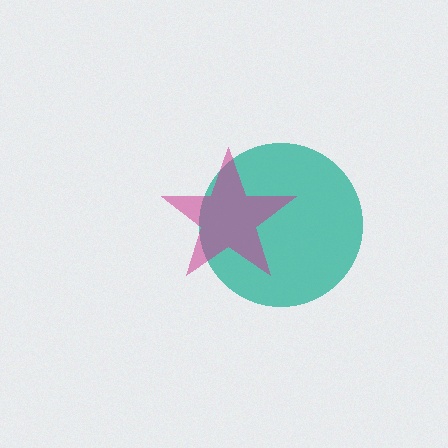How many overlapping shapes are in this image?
There are 2 overlapping shapes in the image.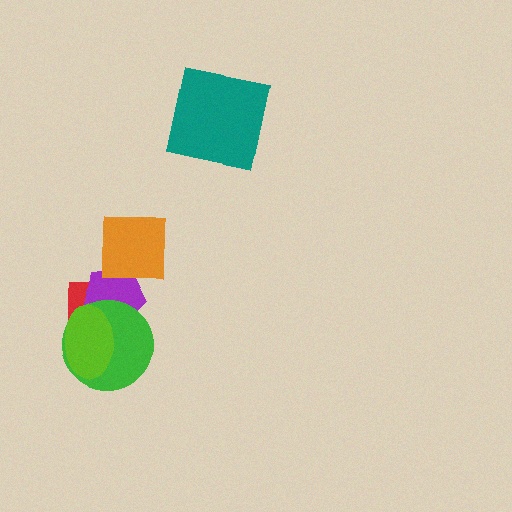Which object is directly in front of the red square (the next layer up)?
The purple pentagon is directly in front of the red square.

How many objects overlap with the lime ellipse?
3 objects overlap with the lime ellipse.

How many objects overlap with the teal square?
0 objects overlap with the teal square.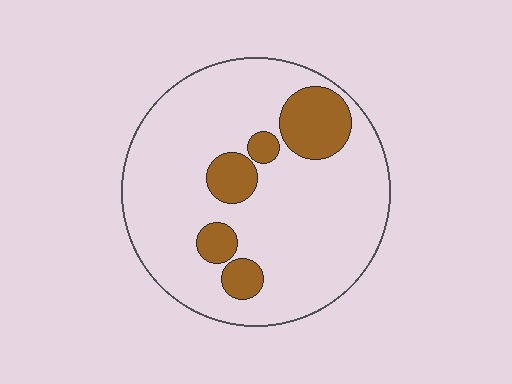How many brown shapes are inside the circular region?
5.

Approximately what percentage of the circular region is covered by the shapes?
Approximately 15%.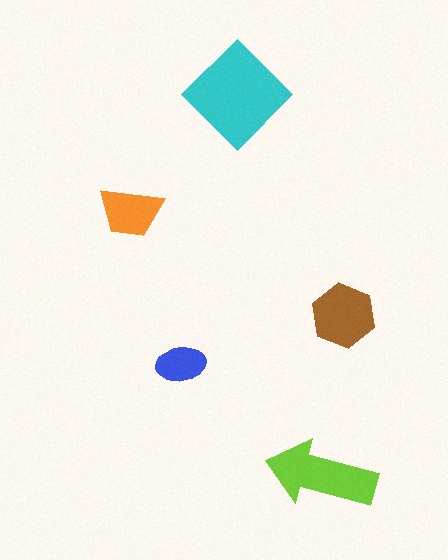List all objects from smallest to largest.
The blue ellipse, the orange trapezoid, the brown hexagon, the lime arrow, the cyan diamond.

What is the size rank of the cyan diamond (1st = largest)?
1st.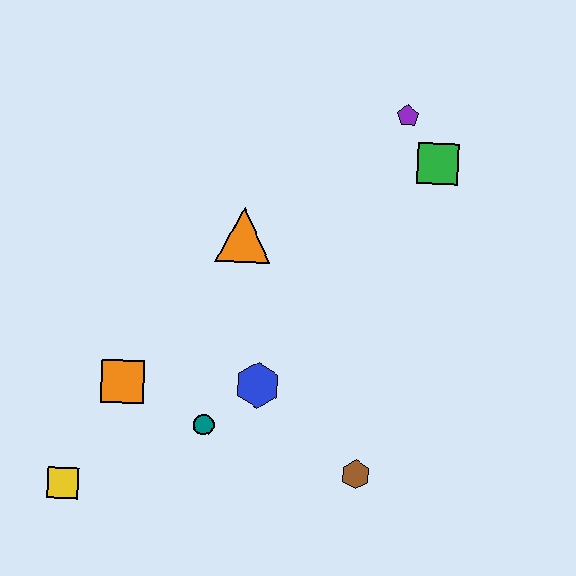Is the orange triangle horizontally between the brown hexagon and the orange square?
Yes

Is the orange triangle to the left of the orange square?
No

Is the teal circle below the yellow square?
No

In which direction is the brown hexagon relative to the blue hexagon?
The brown hexagon is to the right of the blue hexagon.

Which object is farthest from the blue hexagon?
The purple pentagon is farthest from the blue hexagon.